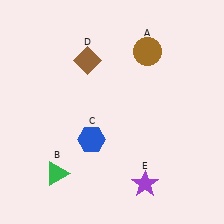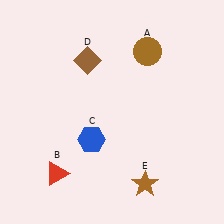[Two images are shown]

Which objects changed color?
B changed from green to red. E changed from purple to brown.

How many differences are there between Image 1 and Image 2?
There are 2 differences between the two images.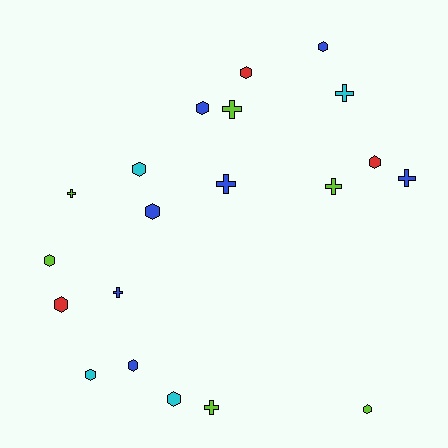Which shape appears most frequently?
Hexagon, with 12 objects.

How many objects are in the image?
There are 20 objects.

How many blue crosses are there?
There are 3 blue crosses.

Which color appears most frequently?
Blue, with 7 objects.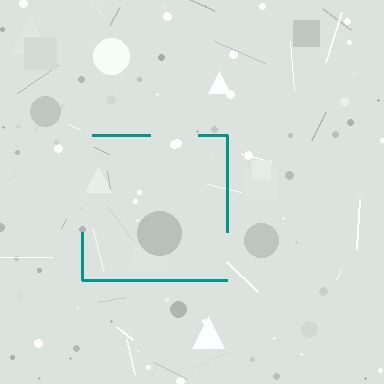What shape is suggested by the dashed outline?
The dashed outline suggests a square.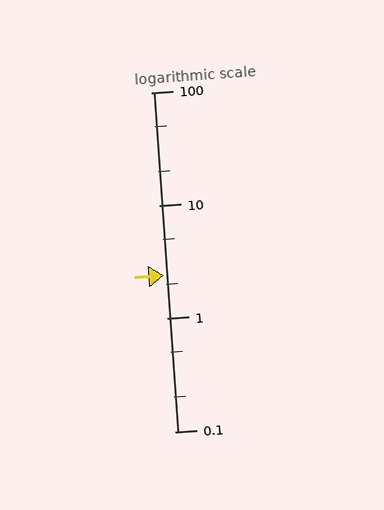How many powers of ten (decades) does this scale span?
The scale spans 3 decades, from 0.1 to 100.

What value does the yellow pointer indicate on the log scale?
The pointer indicates approximately 2.4.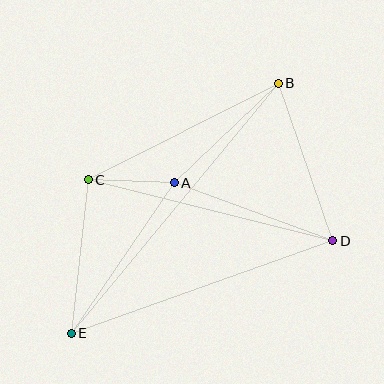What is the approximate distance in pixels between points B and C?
The distance between B and C is approximately 213 pixels.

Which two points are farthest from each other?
Points B and E are farthest from each other.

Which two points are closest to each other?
Points A and C are closest to each other.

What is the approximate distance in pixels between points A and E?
The distance between A and E is approximately 183 pixels.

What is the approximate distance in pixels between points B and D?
The distance between B and D is approximately 167 pixels.